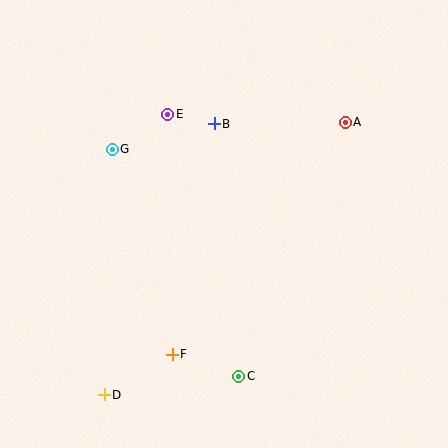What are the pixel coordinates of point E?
Point E is at (168, 114).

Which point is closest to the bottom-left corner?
Point D is closest to the bottom-left corner.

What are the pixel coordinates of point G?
Point G is at (112, 149).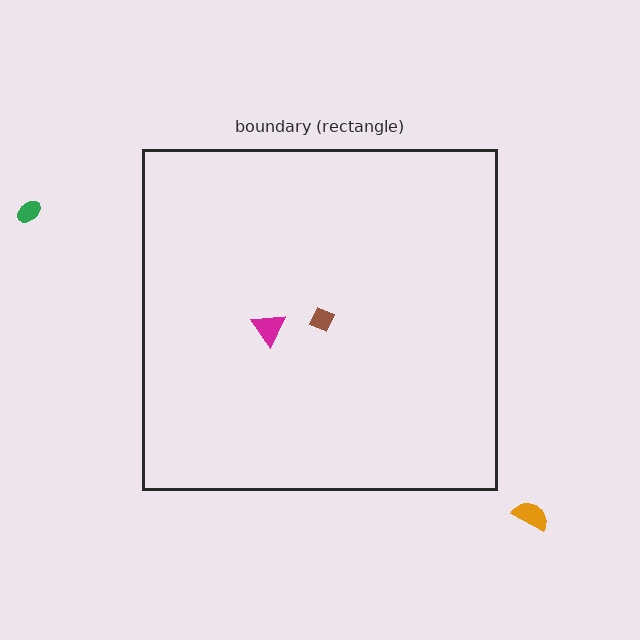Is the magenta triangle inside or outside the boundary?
Inside.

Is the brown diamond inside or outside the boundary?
Inside.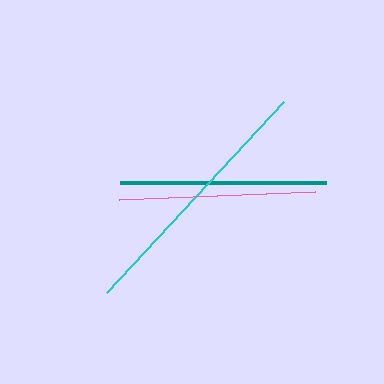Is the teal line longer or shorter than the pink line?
The teal line is longer than the pink line.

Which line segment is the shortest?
The pink line is the shortest at approximately 196 pixels.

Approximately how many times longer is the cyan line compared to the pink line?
The cyan line is approximately 1.3 times the length of the pink line.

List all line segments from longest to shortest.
From longest to shortest: cyan, teal, pink.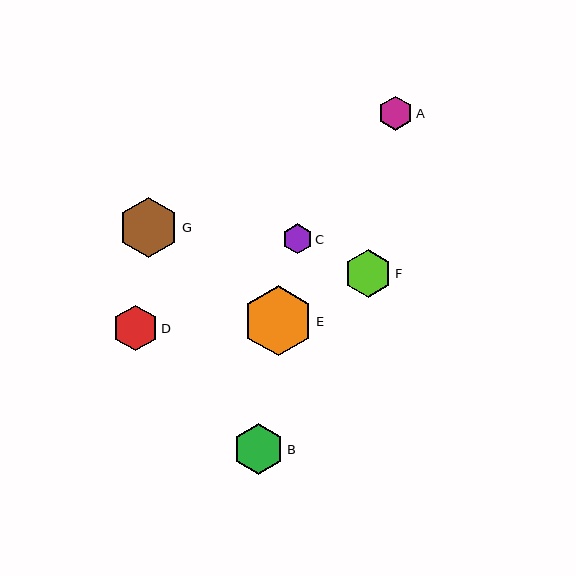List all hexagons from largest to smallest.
From largest to smallest: E, G, B, F, D, A, C.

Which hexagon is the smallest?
Hexagon C is the smallest with a size of approximately 30 pixels.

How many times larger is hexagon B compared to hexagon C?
Hexagon B is approximately 1.7 times the size of hexagon C.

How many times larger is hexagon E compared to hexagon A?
Hexagon E is approximately 2.0 times the size of hexagon A.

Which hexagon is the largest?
Hexagon E is the largest with a size of approximately 70 pixels.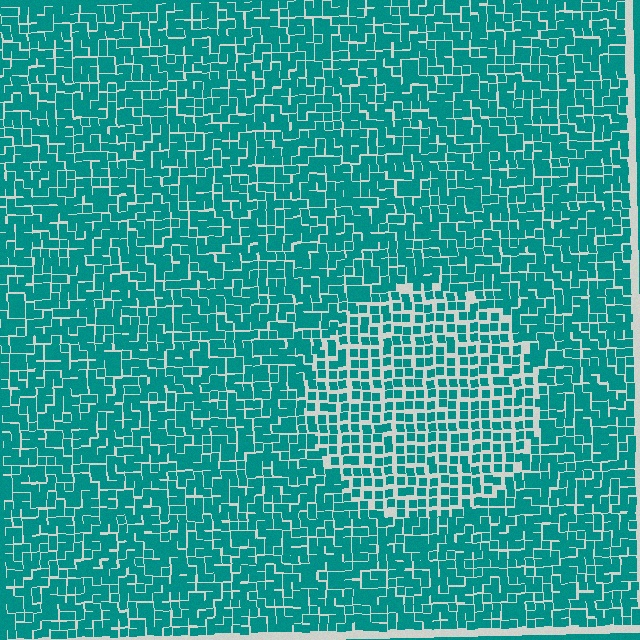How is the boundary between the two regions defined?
The boundary is defined by a change in element density (approximately 1.6x ratio). All elements are the same color, size, and shape.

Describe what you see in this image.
The image contains small teal elements arranged at two different densities. A circle-shaped region is visible where the elements are less densely packed than the surrounding area.